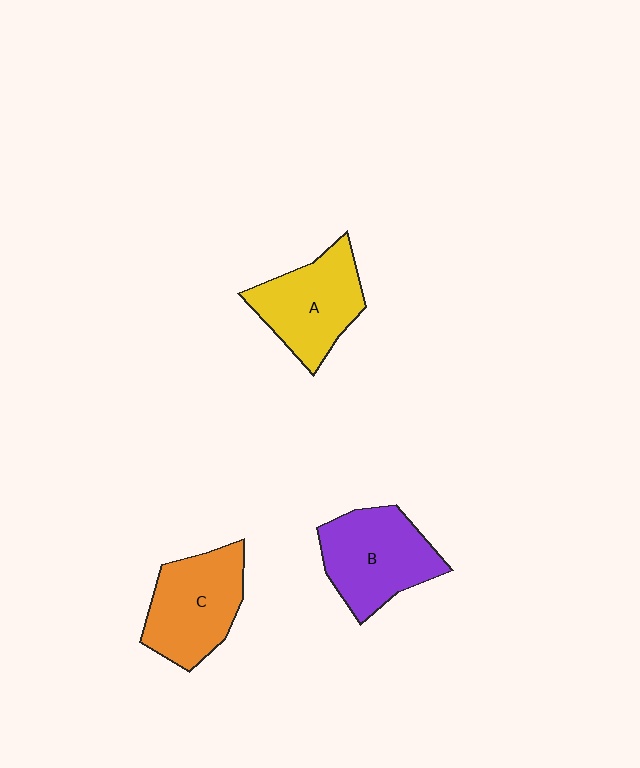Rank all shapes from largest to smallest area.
From largest to smallest: B (purple), C (orange), A (yellow).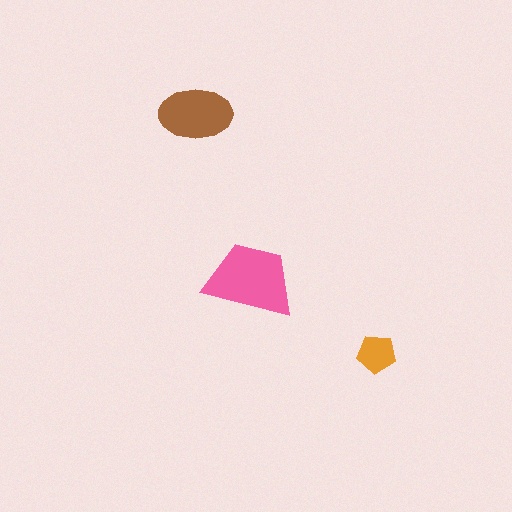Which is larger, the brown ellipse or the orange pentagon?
The brown ellipse.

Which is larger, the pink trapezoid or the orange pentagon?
The pink trapezoid.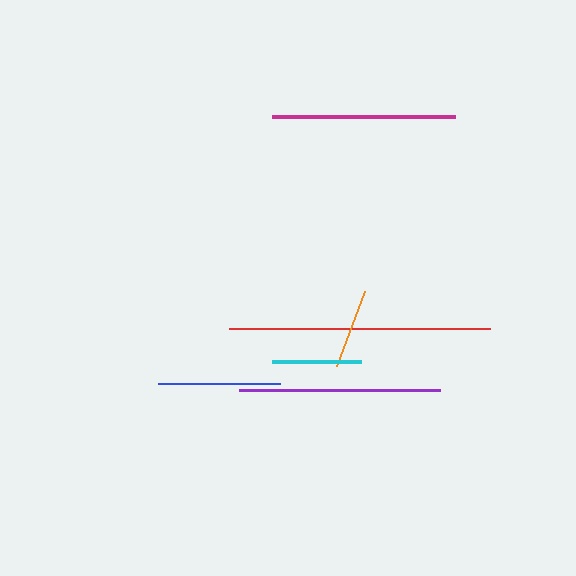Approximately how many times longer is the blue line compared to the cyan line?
The blue line is approximately 1.4 times the length of the cyan line.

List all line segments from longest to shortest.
From longest to shortest: red, purple, magenta, blue, cyan, orange.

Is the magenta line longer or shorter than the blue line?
The magenta line is longer than the blue line.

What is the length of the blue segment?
The blue segment is approximately 122 pixels long.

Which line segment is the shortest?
The orange line is the shortest at approximately 80 pixels.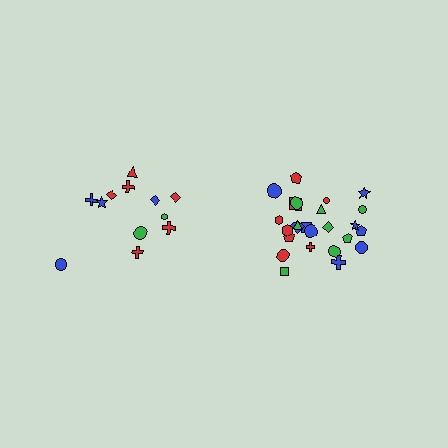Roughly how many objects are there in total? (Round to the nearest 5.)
Roughly 35 objects in total.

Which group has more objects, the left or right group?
The right group.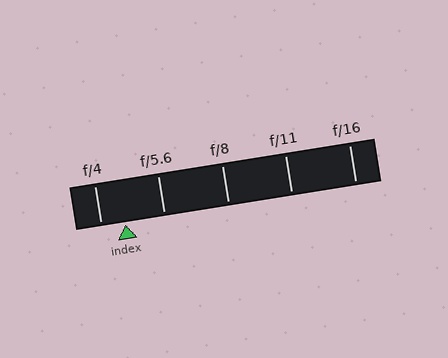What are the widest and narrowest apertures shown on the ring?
The widest aperture shown is f/4 and the narrowest is f/16.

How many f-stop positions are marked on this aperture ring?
There are 5 f-stop positions marked.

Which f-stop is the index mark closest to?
The index mark is closest to f/4.